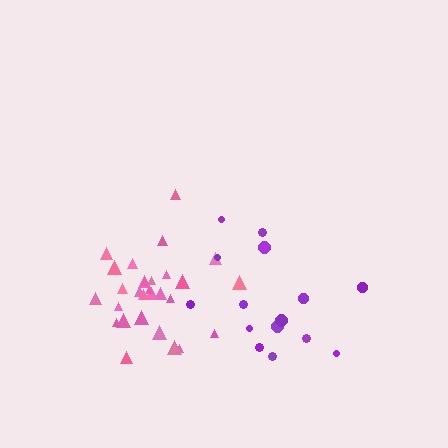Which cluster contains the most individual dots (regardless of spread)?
Pink (29).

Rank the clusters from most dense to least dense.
pink, purple.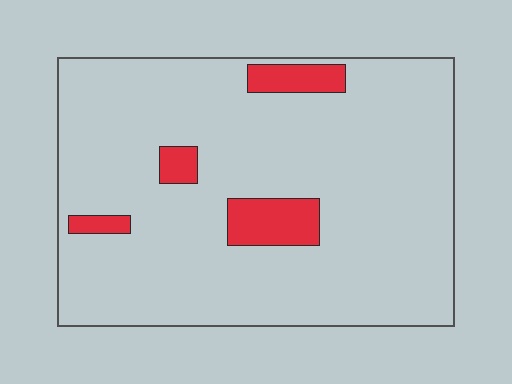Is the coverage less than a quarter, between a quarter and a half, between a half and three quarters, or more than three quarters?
Less than a quarter.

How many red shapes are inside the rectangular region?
4.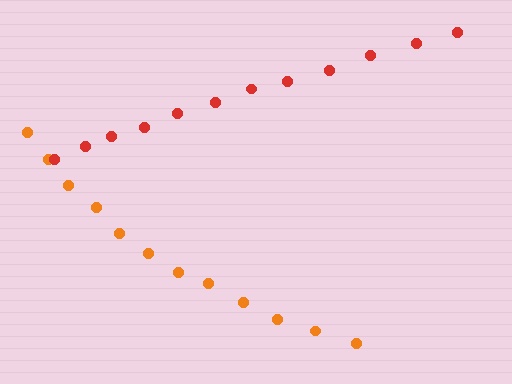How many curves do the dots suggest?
There are 2 distinct paths.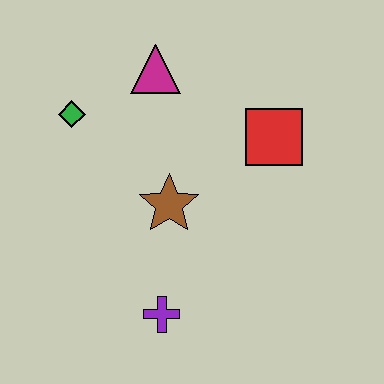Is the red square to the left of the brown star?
No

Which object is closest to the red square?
The brown star is closest to the red square.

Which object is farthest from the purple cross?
The magenta triangle is farthest from the purple cross.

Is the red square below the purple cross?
No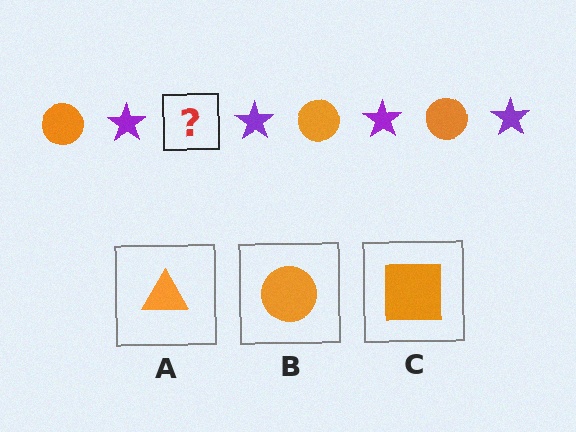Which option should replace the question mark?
Option B.